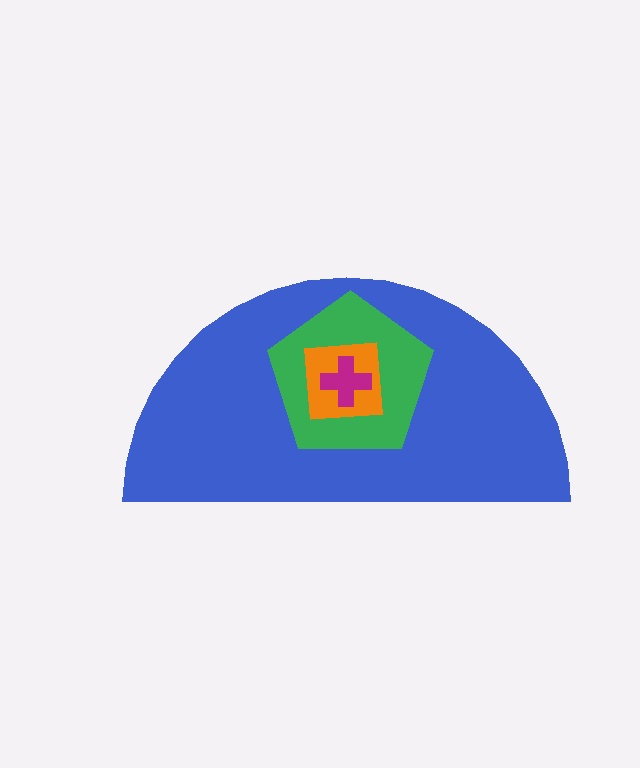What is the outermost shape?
The blue semicircle.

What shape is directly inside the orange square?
The magenta cross.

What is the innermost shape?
The magenta cross.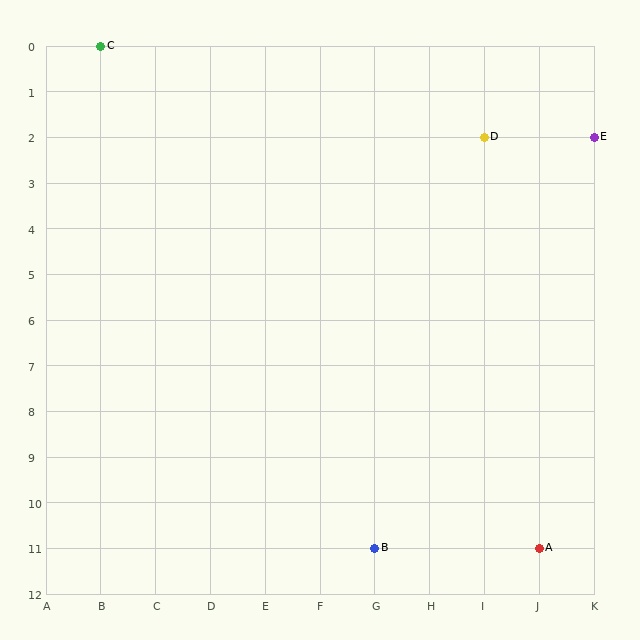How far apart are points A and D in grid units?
Points A and D are 1 column and 9 rows apart (about 9.1 grid units diagonally).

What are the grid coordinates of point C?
Point C is at grid coordinates (B, 0).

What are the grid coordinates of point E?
Point E is at grid coordinates (K, 2).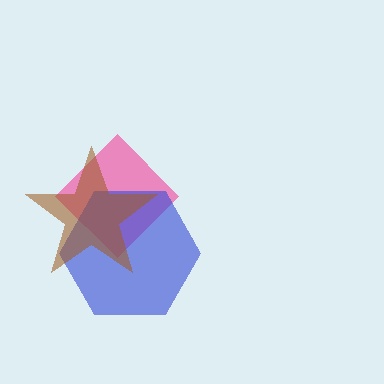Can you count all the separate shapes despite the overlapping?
Yes, there are 3 separate shapes.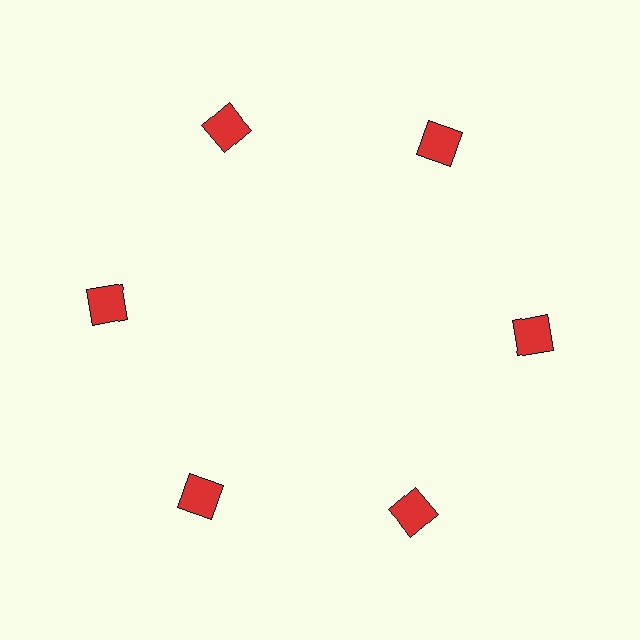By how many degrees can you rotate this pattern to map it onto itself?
The pattern maps onto itself every 60 degrees of rotation.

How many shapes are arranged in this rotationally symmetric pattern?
There are 6 shapes, arranged in 6 groups of 1.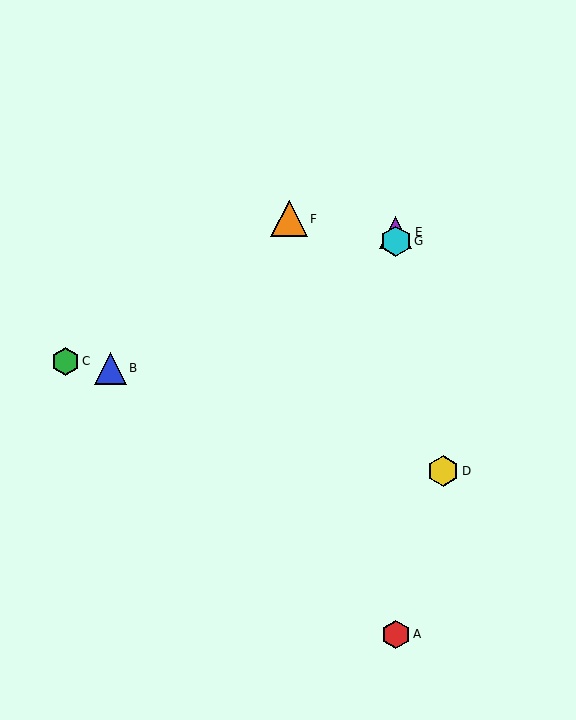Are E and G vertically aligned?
Yes, both are at x≈396.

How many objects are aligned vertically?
3 objects (A, E, G) are aligned vertically.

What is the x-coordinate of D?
Object D is at x≈443.